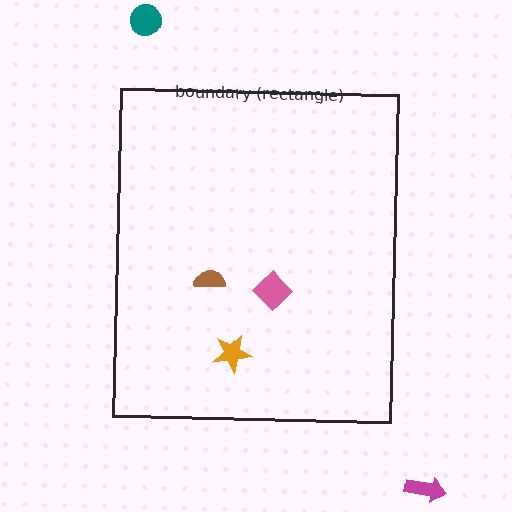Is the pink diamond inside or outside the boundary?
Inside.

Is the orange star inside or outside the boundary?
Inside.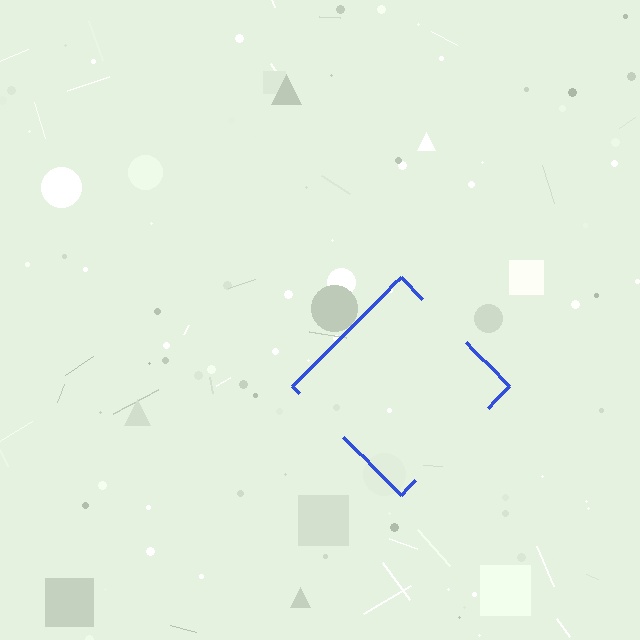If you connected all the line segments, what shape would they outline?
They would outline a diamond.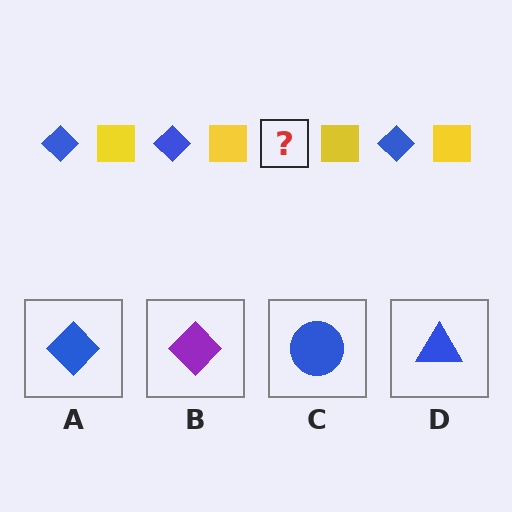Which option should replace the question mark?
Option A.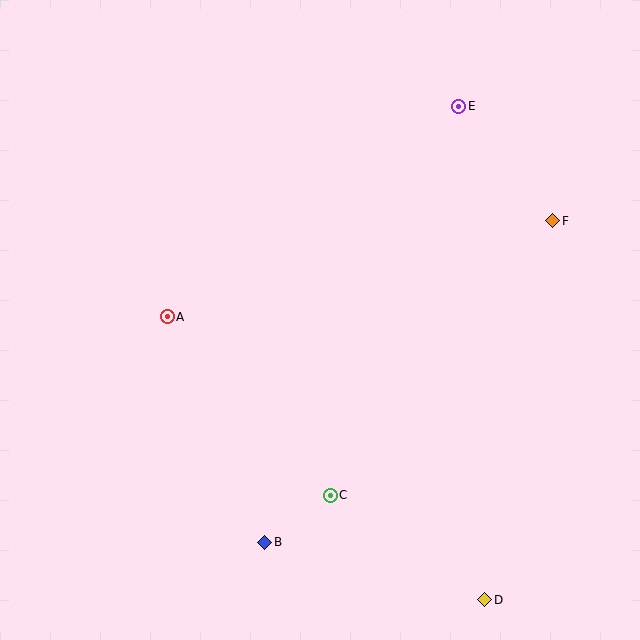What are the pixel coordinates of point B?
Point B is at (265, 542).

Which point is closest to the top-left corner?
Point A is closest to the top-left corner.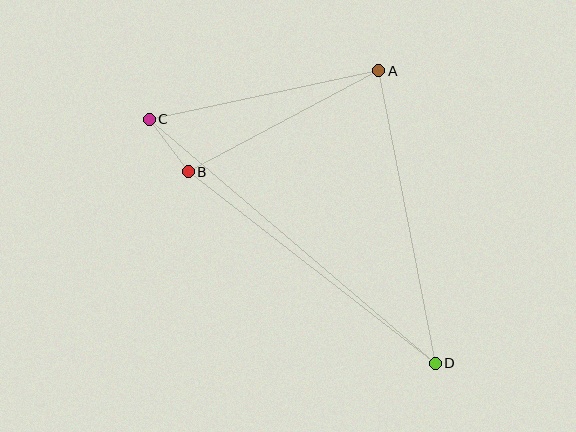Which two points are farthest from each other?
Points C and D are farthest from each other.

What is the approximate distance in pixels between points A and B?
The distance between A and B is approximately 216 pixels.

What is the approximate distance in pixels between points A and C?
The distance between A and C is approximately 234 pixels.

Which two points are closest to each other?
Points B and C are closest to each other.